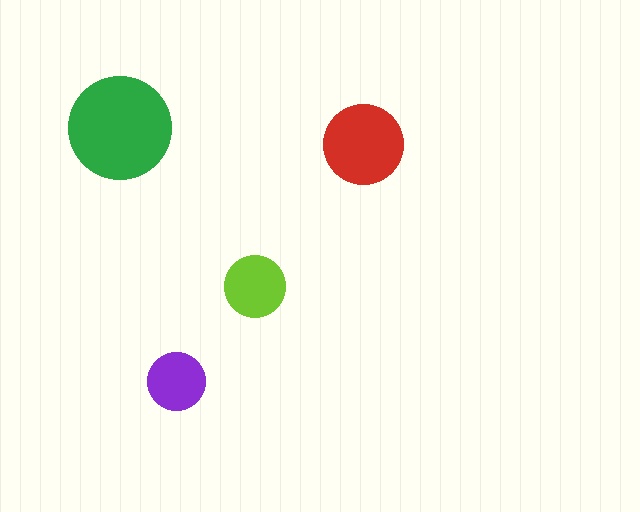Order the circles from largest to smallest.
the green one, the red one, the lime one, the purple one.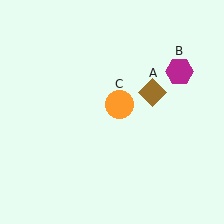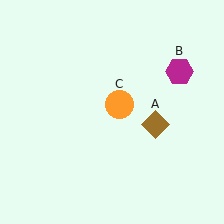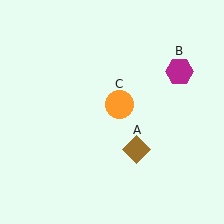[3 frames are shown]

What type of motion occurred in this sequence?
The brown diamond (object A) rotated clockwise around the center of the scene.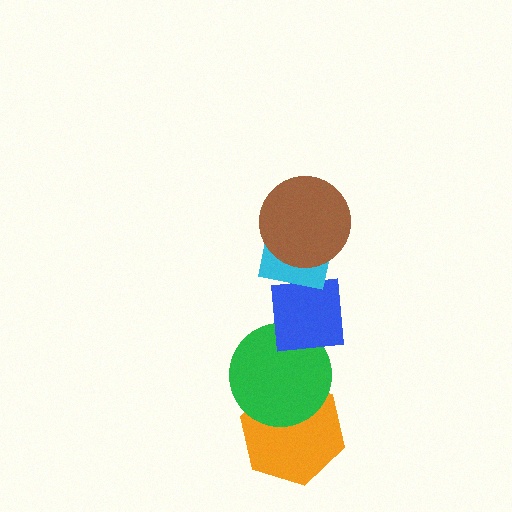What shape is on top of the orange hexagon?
The green circle is on top of the orange hexagon.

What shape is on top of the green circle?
The blue square is on top of the green circle.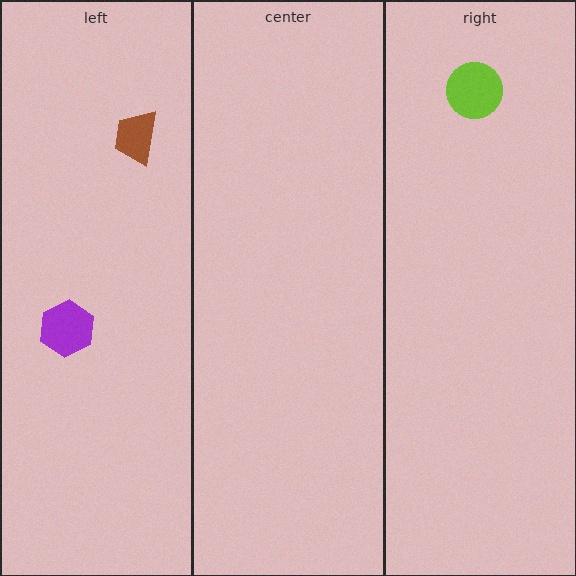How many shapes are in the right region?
1.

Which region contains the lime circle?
The right region.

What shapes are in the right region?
The lime circle.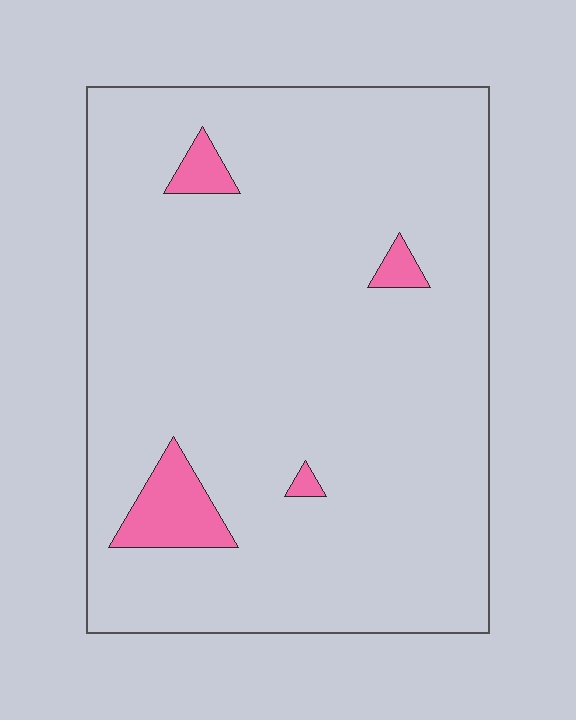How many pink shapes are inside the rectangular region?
4.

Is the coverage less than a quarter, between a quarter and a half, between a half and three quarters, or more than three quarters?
Less than a quarter.